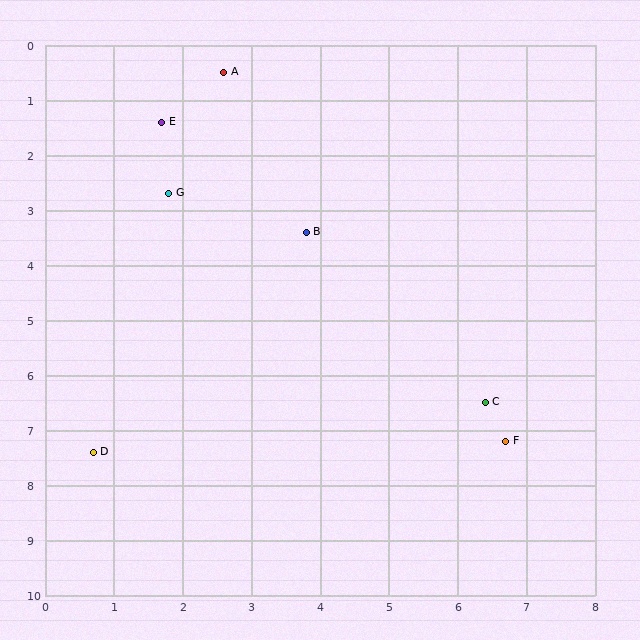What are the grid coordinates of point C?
Point C is at approximately (6.4, 6.5).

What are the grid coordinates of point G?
Point G is at approximately (1.8, 2.7).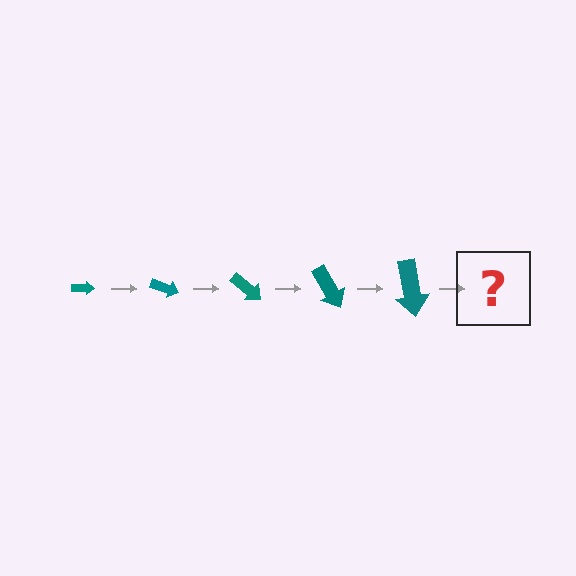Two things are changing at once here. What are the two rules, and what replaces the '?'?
The two rules are that the arrow grows larger each step and it rotates 20 degrees each step. The '?' should be an arrow, larger than the previous one and rotated 100 degrees from the start.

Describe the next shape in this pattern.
It should be an arrow, larger than the previous one and rotated 100 degrees from the start.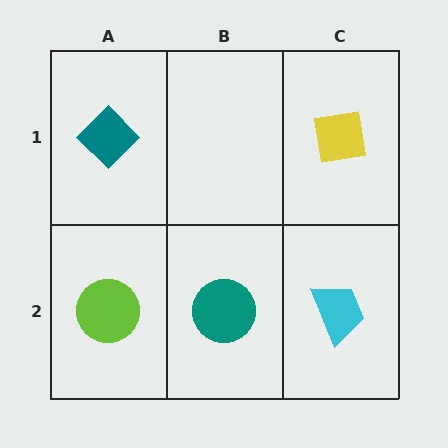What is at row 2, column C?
A cyan trapezoid.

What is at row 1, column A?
A teal diamond.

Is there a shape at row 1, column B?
No, that cell is empty.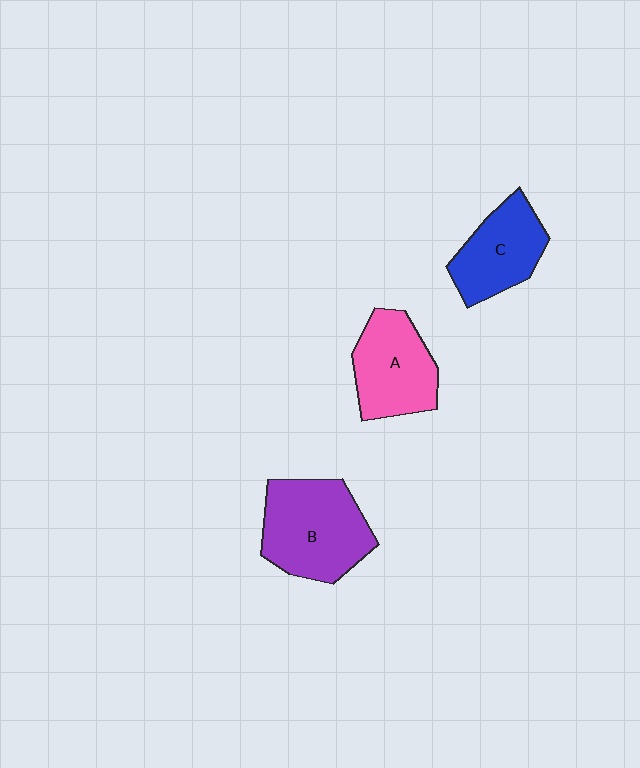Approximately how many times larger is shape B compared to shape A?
Approximately 1.3 times.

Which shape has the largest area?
Shape B (purple).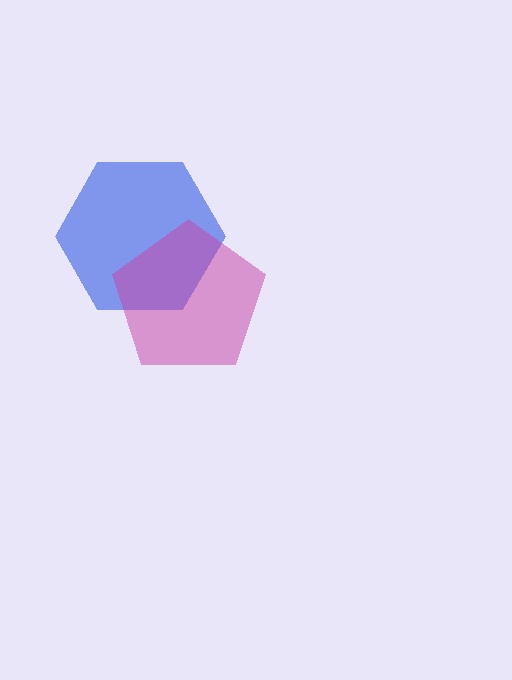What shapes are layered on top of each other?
The layered shapes are: a blue hexagon, a magenta pentagon.